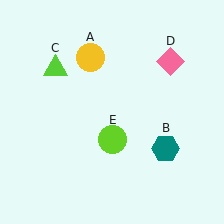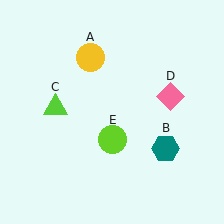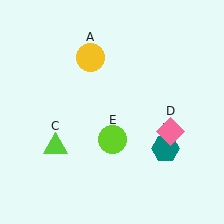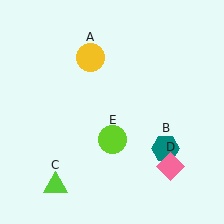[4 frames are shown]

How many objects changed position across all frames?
2 objects changed position: lime triangle (object C), pink diamond (object D).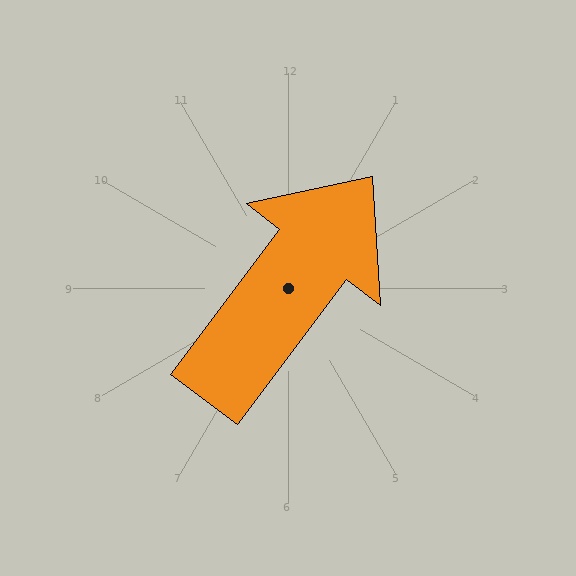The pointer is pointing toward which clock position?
Roughly 1 o'clock.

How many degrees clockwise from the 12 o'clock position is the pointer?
Approximately 37 degrees.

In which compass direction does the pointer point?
Northeast.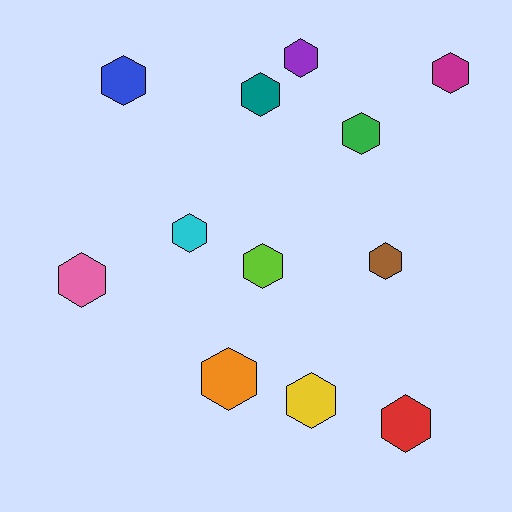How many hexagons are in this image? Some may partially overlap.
There are 12 hexagons.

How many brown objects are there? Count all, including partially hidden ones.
There is 1 brown object.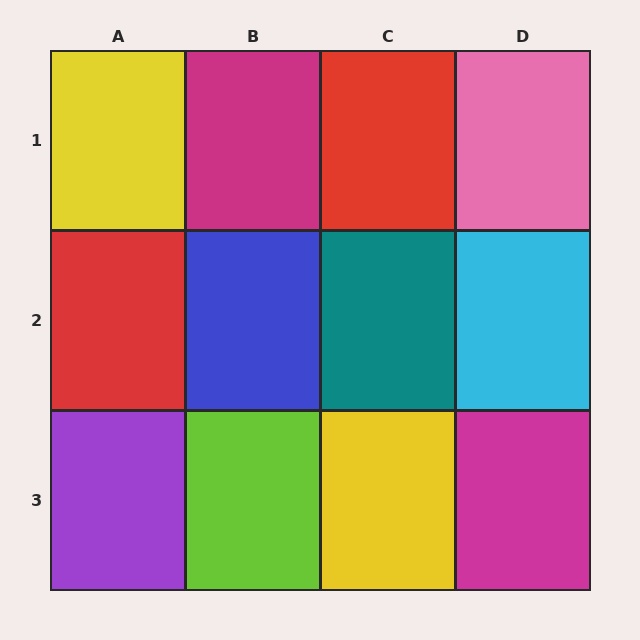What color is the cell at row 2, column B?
Blue.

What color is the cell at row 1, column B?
Magenta.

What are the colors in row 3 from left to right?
Purple, lime, yellow, magenta.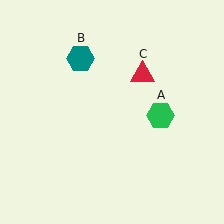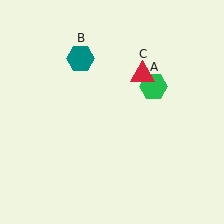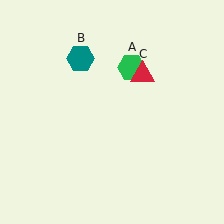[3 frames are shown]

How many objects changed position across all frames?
1 object changed position: green hexagon (object A).